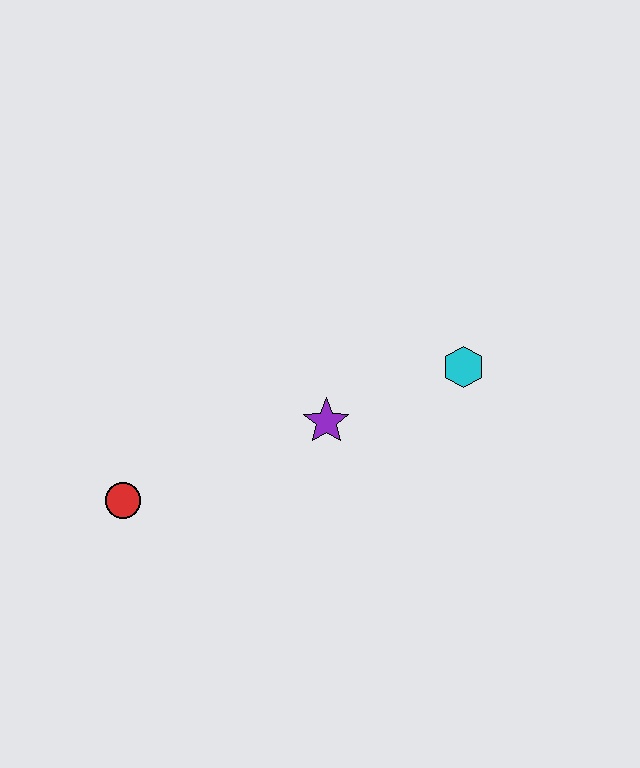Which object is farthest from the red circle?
The cyan hexagon is farthest from the red circle.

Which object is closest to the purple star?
The cyan hexagon is closest to the purple star.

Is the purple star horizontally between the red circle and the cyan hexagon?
Yes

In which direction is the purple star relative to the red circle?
The purple star is to the right of the red circle.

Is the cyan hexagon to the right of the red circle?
Yes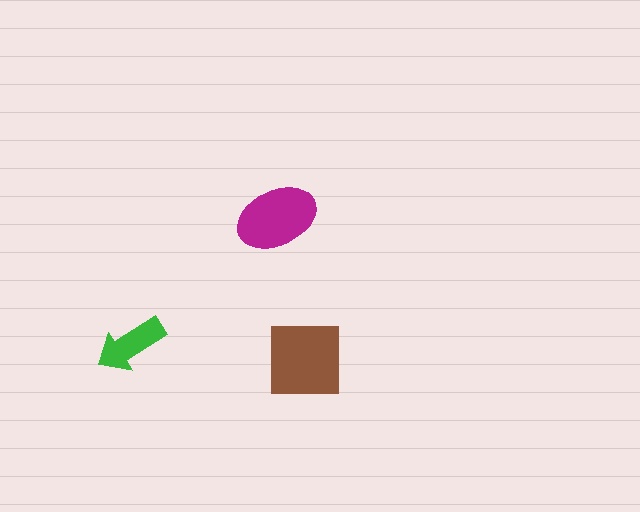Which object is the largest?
The brown square.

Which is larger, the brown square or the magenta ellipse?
The brown square.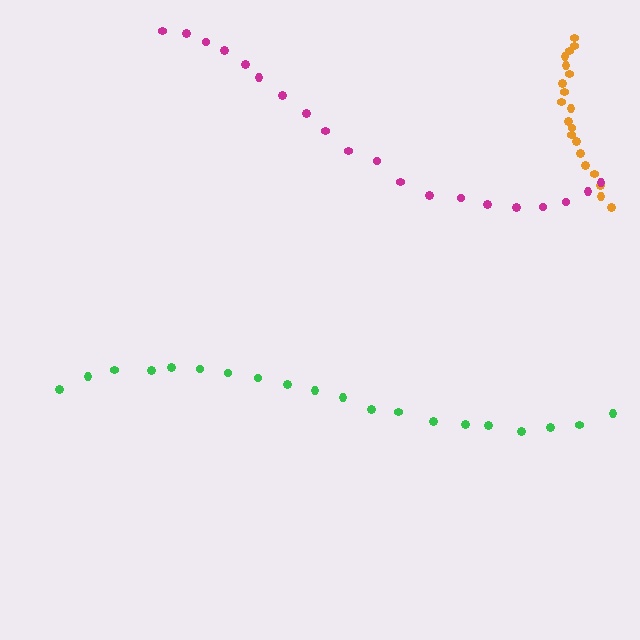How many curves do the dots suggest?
There are 3 distinct paths.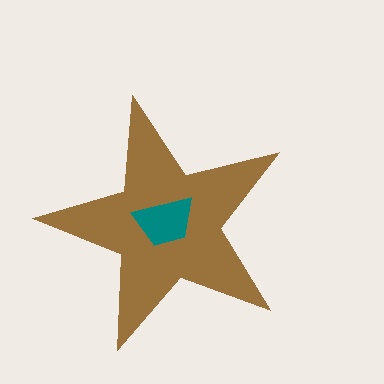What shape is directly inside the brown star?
The teal trapezoid.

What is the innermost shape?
The teal trapezoid.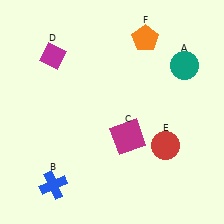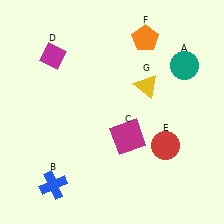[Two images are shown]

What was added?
A yellow triangle (G) was added in Image 2.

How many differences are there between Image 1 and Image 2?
There is 1 difference between the two images.